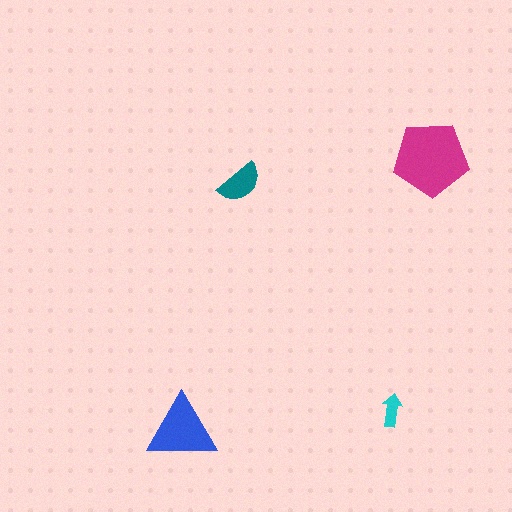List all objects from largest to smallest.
The magenta pentagon, the blue triangle, the teal semicircle, the cyan arrow.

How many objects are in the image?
There are 4 objects in the image.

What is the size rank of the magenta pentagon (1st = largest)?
1st.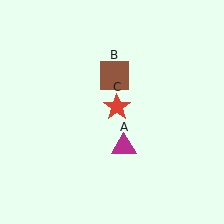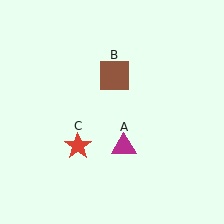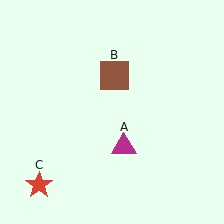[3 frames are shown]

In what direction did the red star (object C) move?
The red star (object C) moved down and to the left.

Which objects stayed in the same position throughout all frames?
Magenta triangle (object A) and brown square (object B) remained stationary.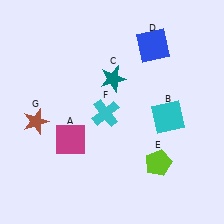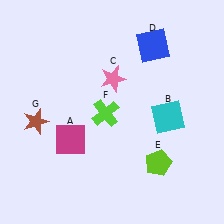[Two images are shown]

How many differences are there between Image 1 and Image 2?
There are 2 differences between the two images.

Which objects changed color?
C changed from teal to pink. F changed from cyan to lime.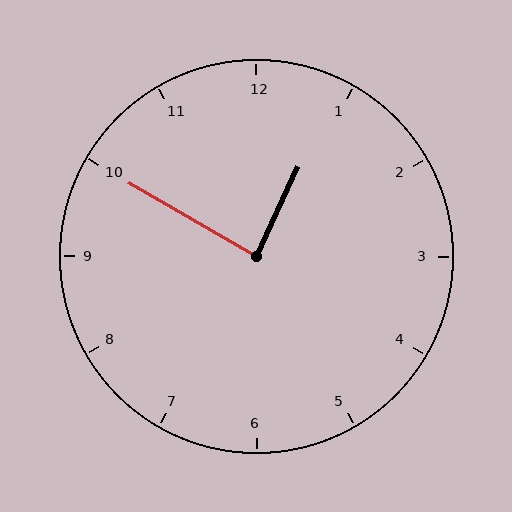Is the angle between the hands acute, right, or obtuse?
It is right.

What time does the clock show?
12:50.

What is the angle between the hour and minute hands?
Approximately 85 degrees.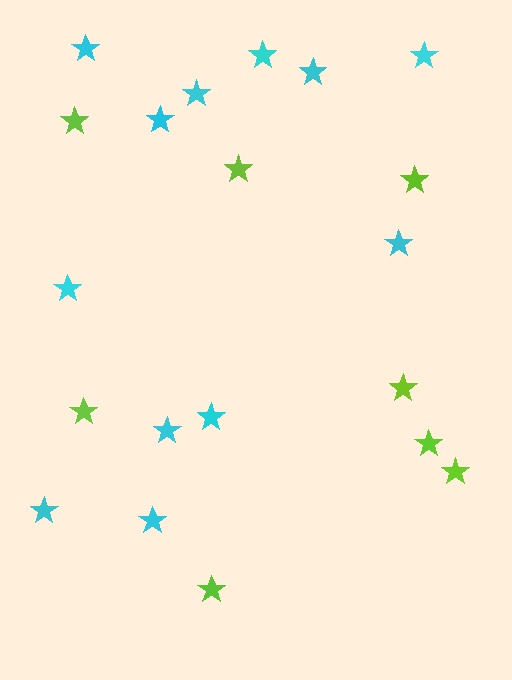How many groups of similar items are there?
There are 2 groups: one group of cyan stars (12) and one group of lime stars (8).